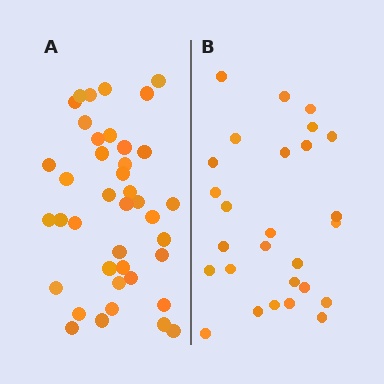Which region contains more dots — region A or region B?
Region A (the left region) has more dots.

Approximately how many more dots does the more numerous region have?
Region A has approximately 15 more dots than region B.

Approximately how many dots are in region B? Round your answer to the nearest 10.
About 30 dots. (The exact count is 27, which rounds to 30.)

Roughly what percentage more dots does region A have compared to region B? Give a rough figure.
About 50% more.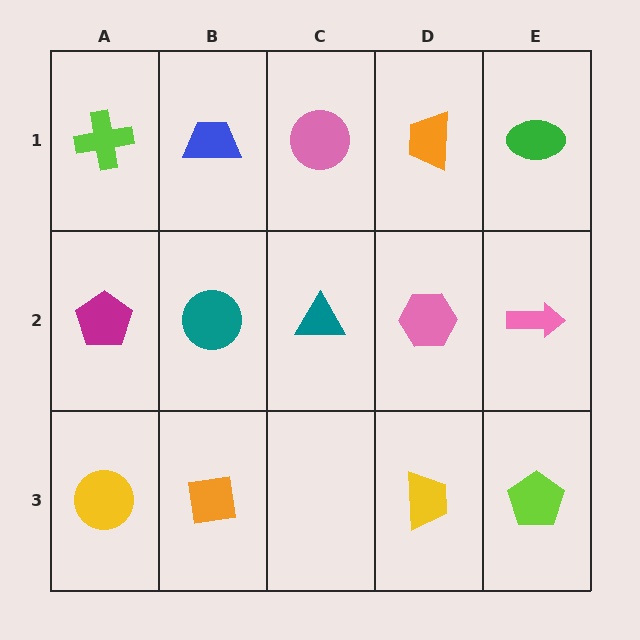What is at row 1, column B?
A blue trapezoid.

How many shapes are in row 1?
5 shapes.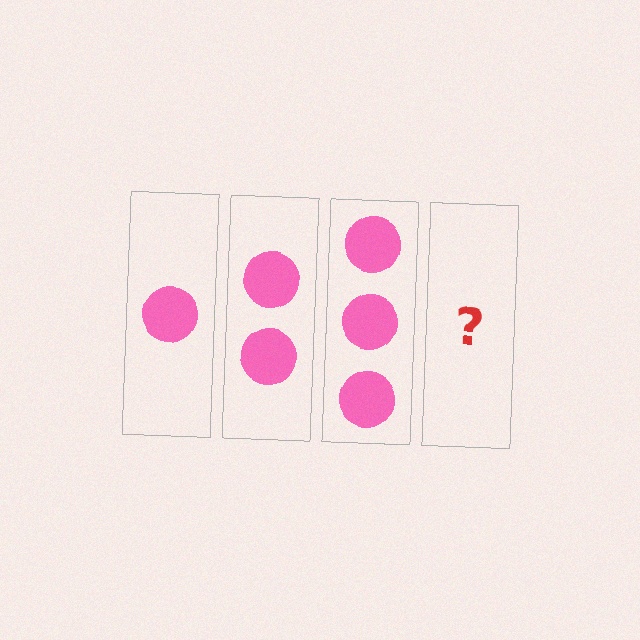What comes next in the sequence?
The next element should be 4 circles.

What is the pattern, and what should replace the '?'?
The pattern is that each step adds one more circle. The '?' should be 4 circles.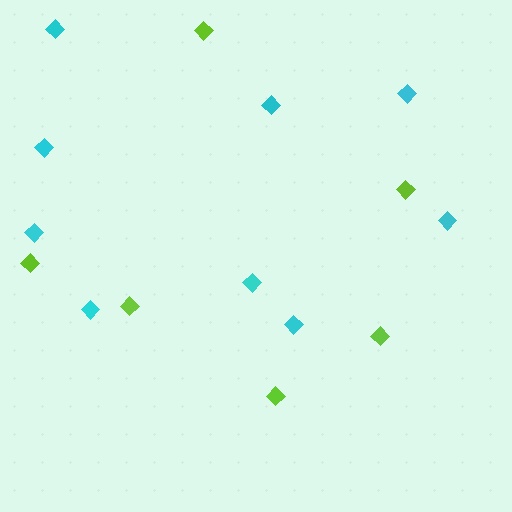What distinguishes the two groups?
There are 2 groups: one group of cyan diamonds (9) and one group of lime diamonds (6).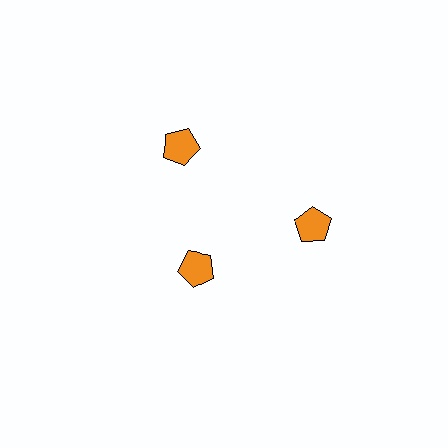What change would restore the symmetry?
The symmetry would be restored by moving it outward, back onto the ring so that all 3 pentagons sit at equal angles and equal distance from the center.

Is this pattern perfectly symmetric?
No. The 3 orange pentagons are arranged in a ring, but one element near the 7 o'clock position is pulled inward toward the center, breaking the 3-fold rotational symmetry.